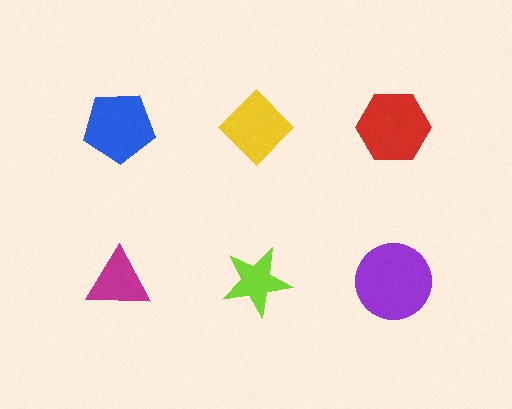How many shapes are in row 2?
3 shapes.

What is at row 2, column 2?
A lime star.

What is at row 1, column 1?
A blue pentagon.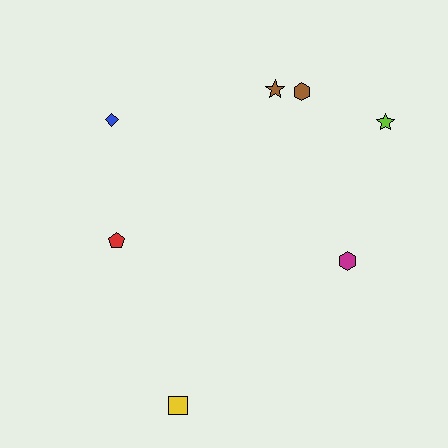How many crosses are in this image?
There are no crosses.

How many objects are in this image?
There are 7 objects.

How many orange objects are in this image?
There are no orange objects.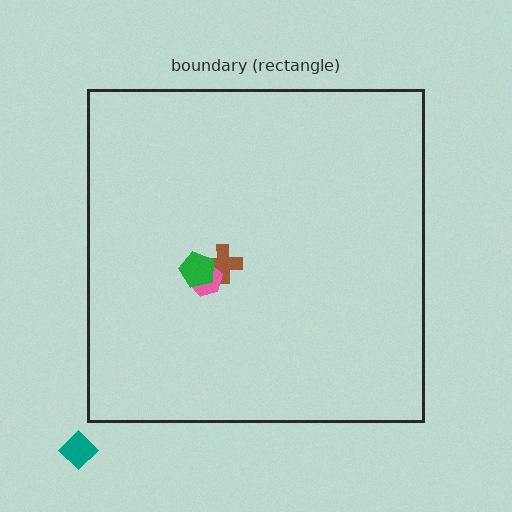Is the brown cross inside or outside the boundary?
Inside.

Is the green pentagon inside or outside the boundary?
Inside.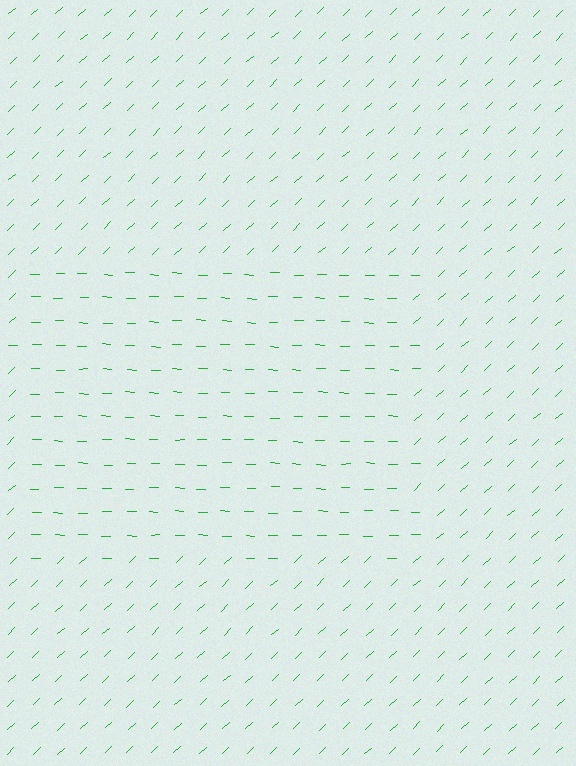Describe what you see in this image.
The image is filled with small green line segments. A rectangle region in the image has lines oriented differently from the surrounding lines, creating a visible texture boundary.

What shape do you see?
I see a rectangle.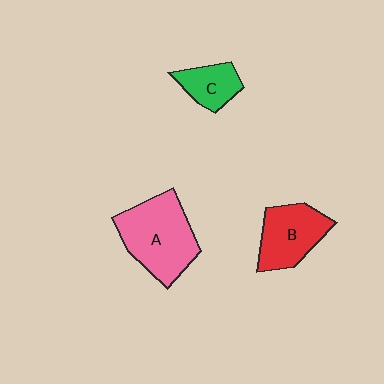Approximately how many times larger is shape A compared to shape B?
Approximately 1.4 times.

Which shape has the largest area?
Shape A (pink).